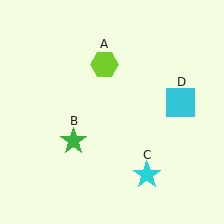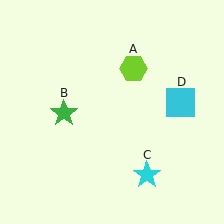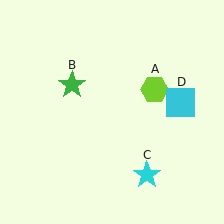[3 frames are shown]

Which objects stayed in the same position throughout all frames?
Cyan star (object C) and cyan square (object D) remained stationary.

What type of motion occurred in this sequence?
The lime hexagon (object A), green star (object B) rotated clockwise around the center of the scene.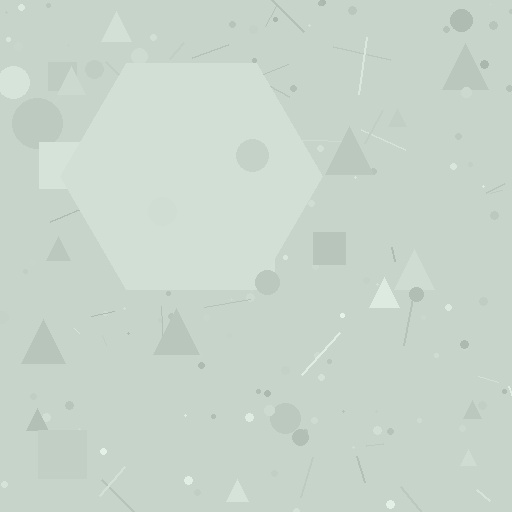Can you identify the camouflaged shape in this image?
The camouflaged shape is a hexagon.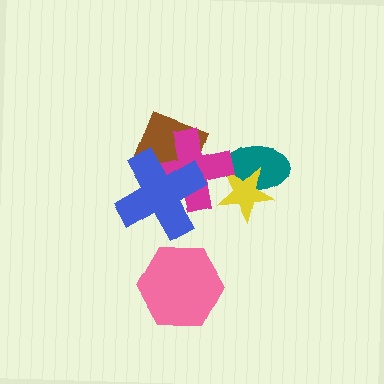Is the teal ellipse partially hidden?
Yes, it is partially covered by another shape.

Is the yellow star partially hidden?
Yes, it is partially covered by another shape.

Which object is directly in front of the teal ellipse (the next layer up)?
The yellow star is directly in front of the teal ellipse.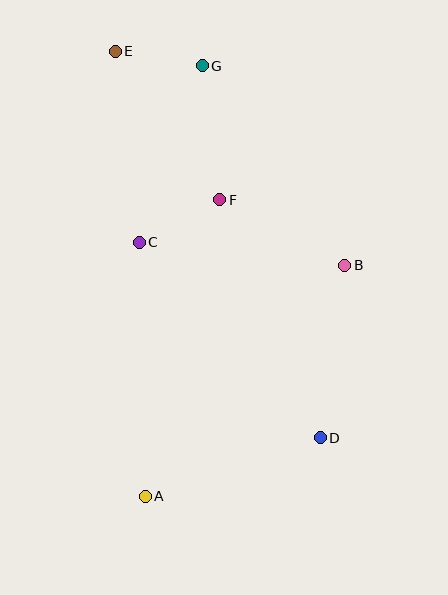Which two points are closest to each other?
Points E and G are closest to each other.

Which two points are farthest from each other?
Points A and E are farthest from each other.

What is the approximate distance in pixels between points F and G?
The distance between F and G is approximately 135 pixels.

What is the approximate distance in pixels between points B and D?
The distance between B and D is approximately 174 pixels.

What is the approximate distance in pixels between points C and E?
The distance between C and E is approximately 193 pixels.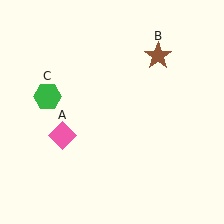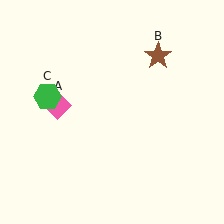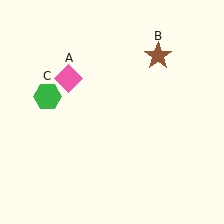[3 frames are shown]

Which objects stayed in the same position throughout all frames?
Brown star (object B) and green hexagon (object C) remained stationary.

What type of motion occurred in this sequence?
The pink diamond (object A) rotated clockwise around the center of the scene.